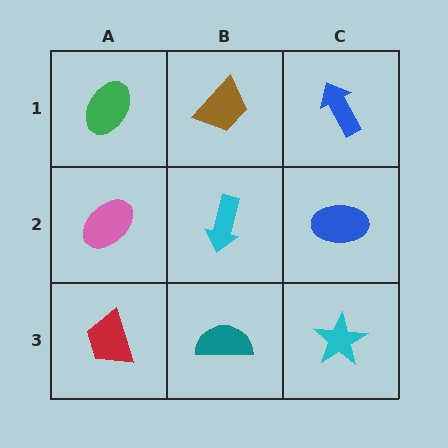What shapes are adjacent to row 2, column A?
A green ellipse (row 1, column A), a red trapezoid (row 3, column A), a cyan arrow (row 2, column B).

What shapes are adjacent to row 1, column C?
A blue ellipse (row 2, column C), a brown trapezoid (row 1, column B).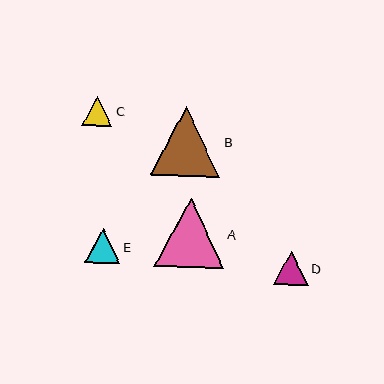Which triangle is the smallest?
Triangle C is the smallest with a size of approximately 30 pixels.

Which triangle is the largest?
Triangle B is the largest with a size of approximately 70 pixels.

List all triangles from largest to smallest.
From largest to smallest: B, A, E, D, C.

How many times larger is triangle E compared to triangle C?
Triangle E is approximately 1.1 times the size of triangle C.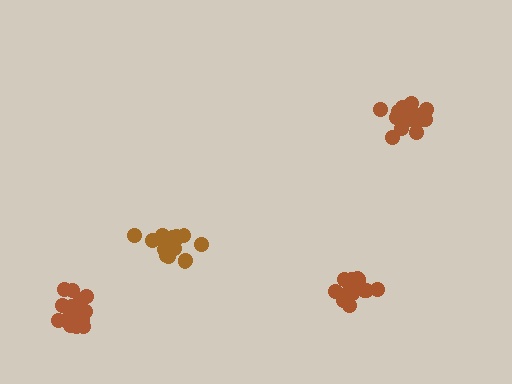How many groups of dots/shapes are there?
There are 4 groups.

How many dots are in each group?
Group 1: 17 dots, Group 2: 18 dots, Group 3: 19 dots, Group 4: 17 dots (71 total).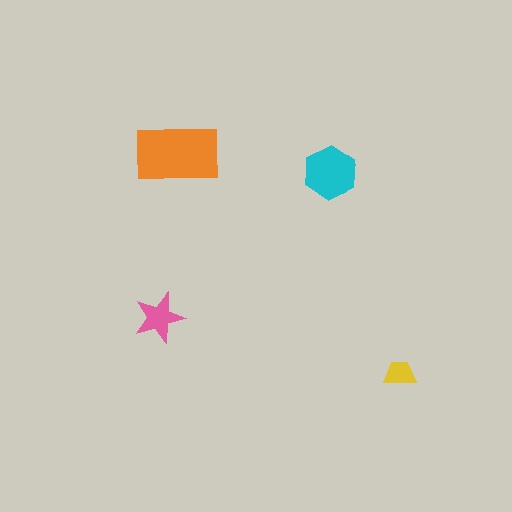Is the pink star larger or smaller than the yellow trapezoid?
Larger.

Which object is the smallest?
The yellow trapezoid.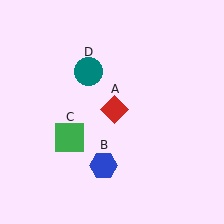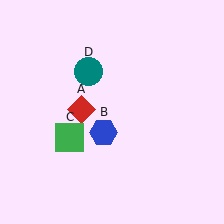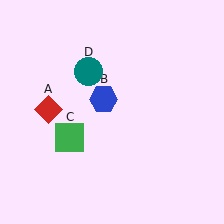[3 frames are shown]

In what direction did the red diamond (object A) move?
The red diamond (object A) moved left.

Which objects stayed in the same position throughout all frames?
Green square (object C) and teal circle (object D) remained stationary.